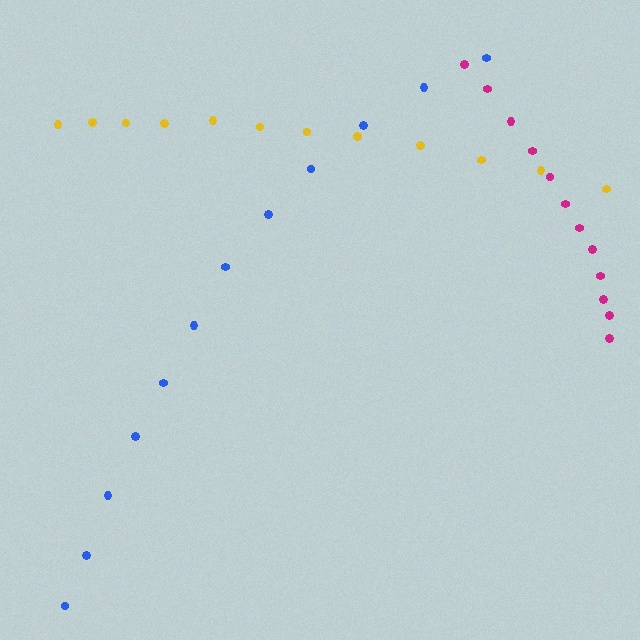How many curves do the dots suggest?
There are 3 distinct paths.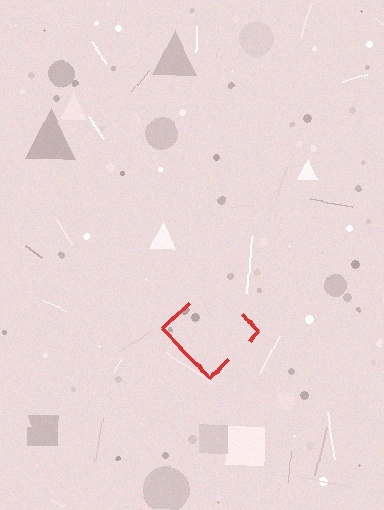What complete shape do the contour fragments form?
The contour fragments form a diamond.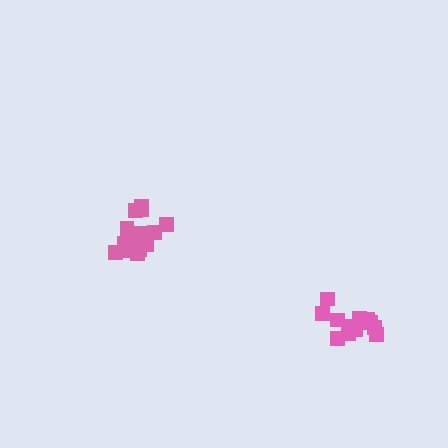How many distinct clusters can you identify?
There are 2 distinct clusters.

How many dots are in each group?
Group 1: 18 dots, Group 2: 14 dots (32 total).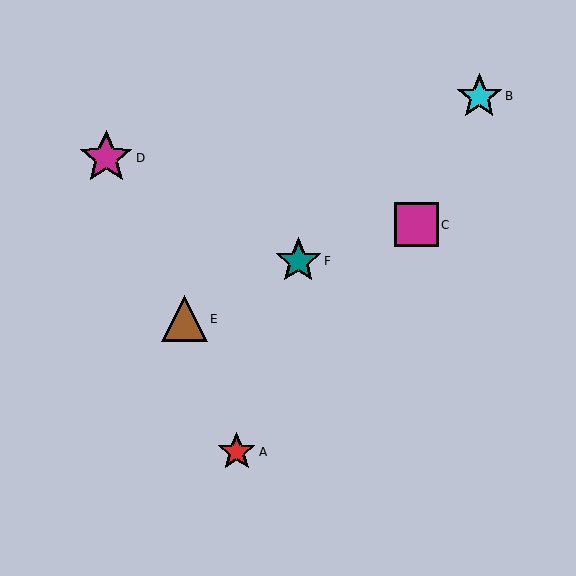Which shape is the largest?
The magenta star (labeled D) is the largest.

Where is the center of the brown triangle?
The center of the brown triangle is at (185, 319).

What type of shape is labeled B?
Shape B is a cyan star.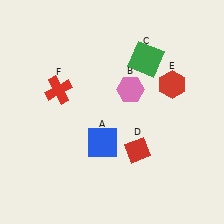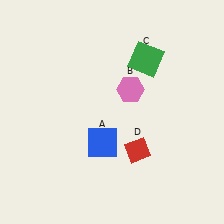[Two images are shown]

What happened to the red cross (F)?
The red cross (F) was removed in Image 2. It was in the top-left area of Image 1.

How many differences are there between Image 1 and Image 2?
There are 2 differences between the two images.